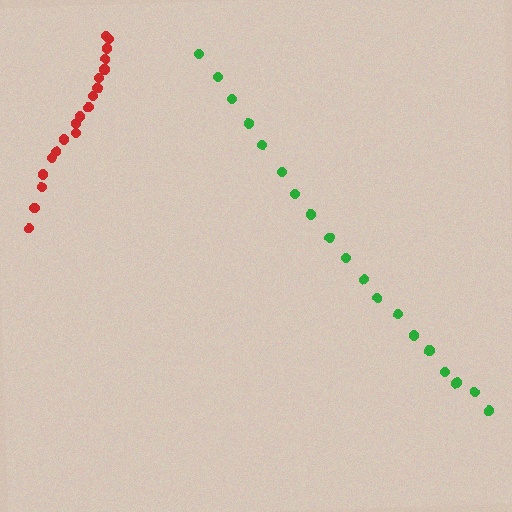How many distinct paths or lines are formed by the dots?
There are 2 distinct paths.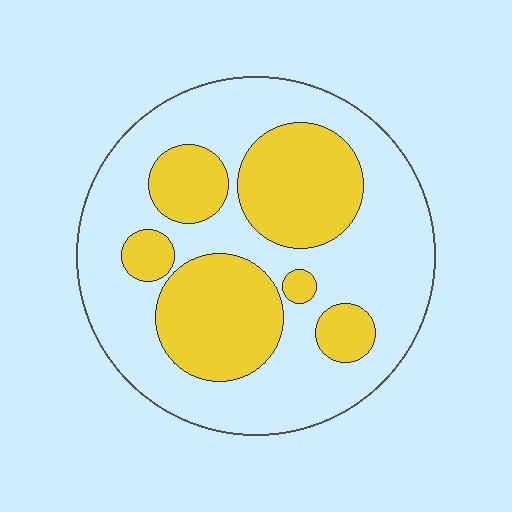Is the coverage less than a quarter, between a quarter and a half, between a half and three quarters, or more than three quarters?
Between a quarter and a half.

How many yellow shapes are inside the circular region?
6.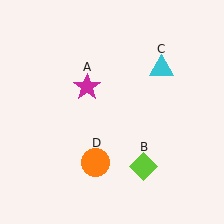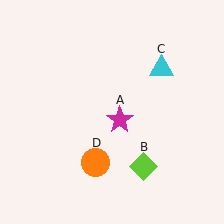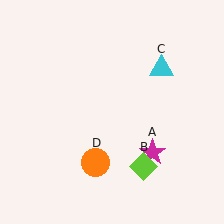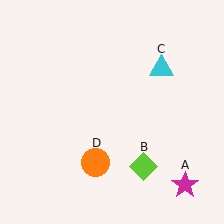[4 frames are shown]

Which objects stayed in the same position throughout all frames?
Lime diamond (object B) and cyan triangle (object C) and orange circle (object D) remained stationary.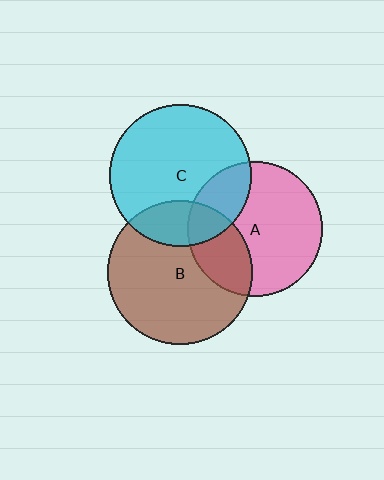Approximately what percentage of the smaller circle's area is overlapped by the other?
Approximately 25%.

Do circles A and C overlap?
Yes.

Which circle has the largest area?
Circle B (brown).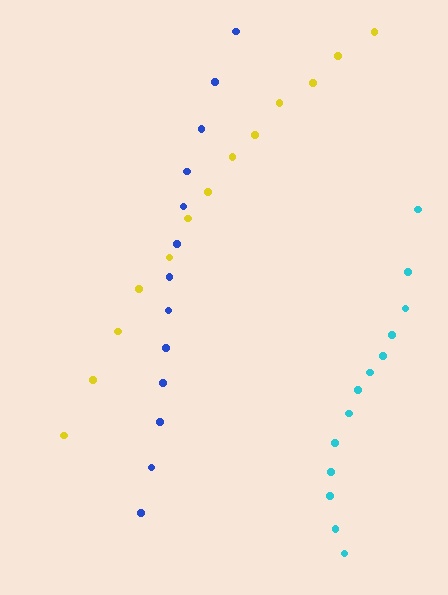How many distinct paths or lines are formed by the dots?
There are 3 distinct paths.